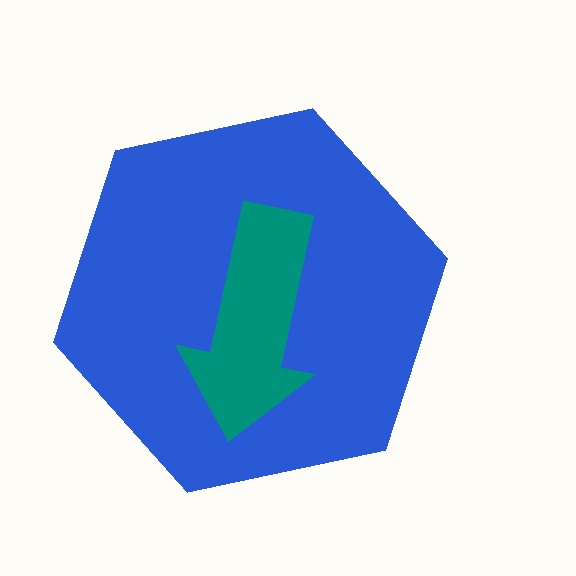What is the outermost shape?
The blue hexagon.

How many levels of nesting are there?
2.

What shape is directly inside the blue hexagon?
The teal arrow.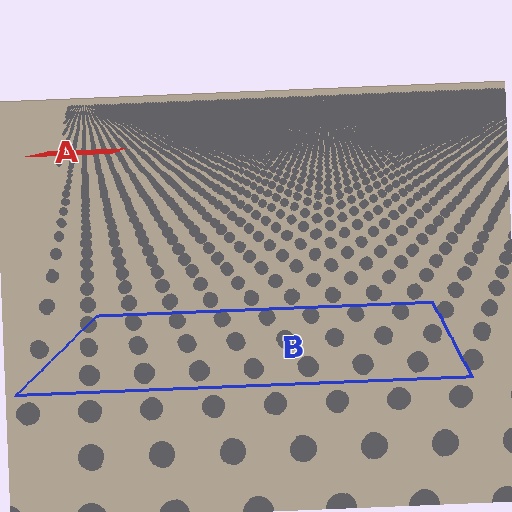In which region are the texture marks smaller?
The texture marks are smaller in region A, because it is farther away.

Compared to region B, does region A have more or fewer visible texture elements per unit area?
Region A has more texture elements per unit area — they are packed more densely because it is farther away.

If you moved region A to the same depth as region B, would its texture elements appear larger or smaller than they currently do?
They would appear larger. At a closer depth, the same texture elements are projected at a bigger on-screen size.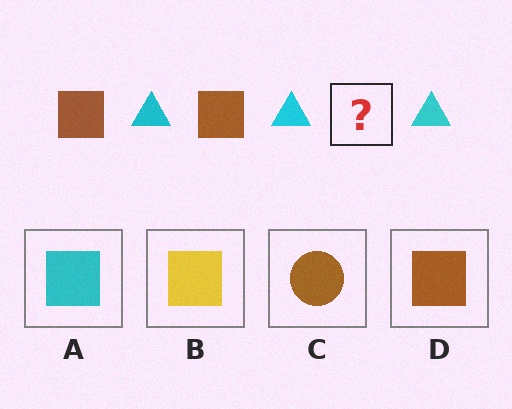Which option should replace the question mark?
Option D.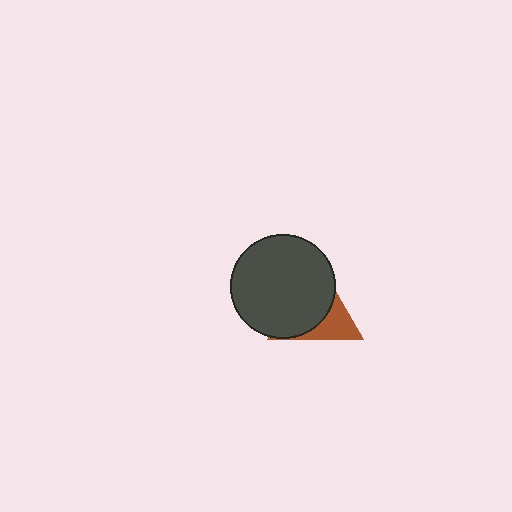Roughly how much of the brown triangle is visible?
A small part of it is visible (roughly 32%).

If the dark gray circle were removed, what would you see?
You would see the complete brown triangle.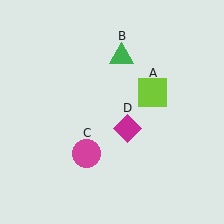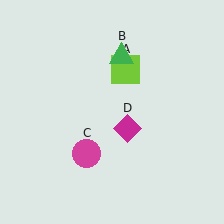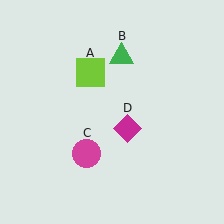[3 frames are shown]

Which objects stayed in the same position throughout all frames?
Green triangle (object B) and magenta circle (object C) and magenta diamond (object D) remained stationary.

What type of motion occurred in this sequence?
The lime square (object A) rotated counterclockwise around the center of the scene.